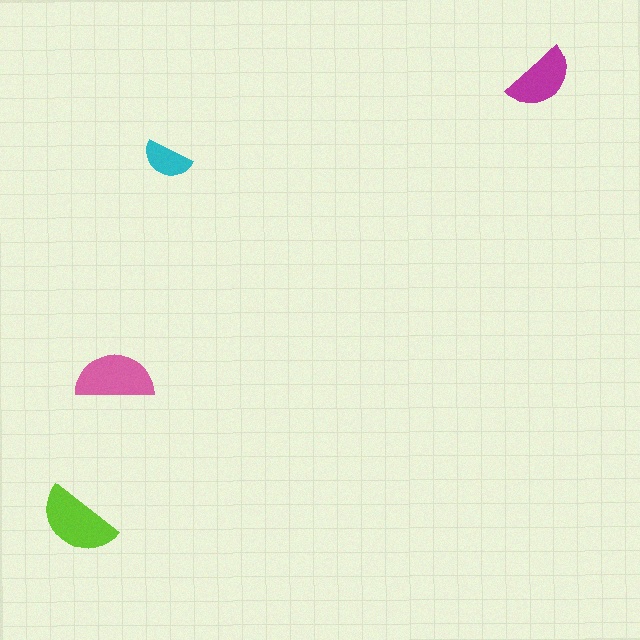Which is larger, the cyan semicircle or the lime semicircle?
The lime one.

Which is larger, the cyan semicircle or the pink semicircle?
The pink one.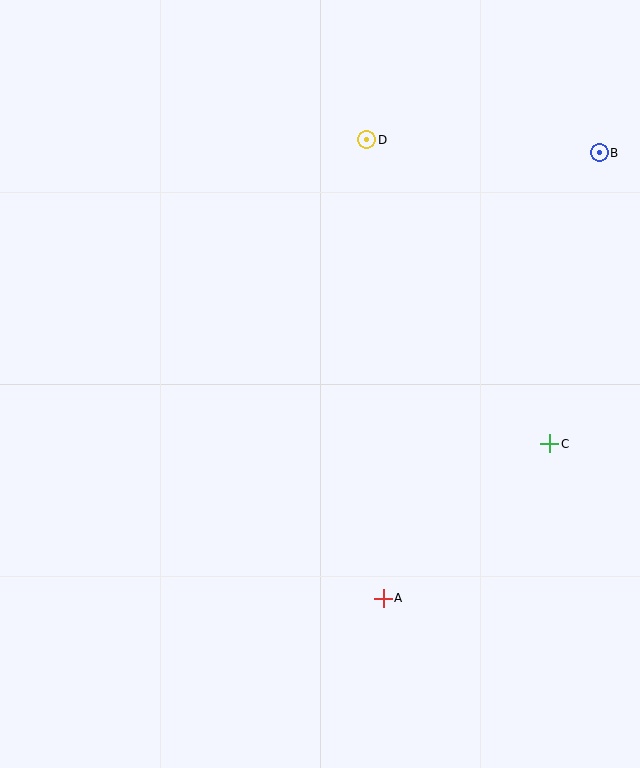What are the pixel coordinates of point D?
Point D is at (367, 140).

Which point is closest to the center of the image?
Point A at (383, 598) is closest to the center.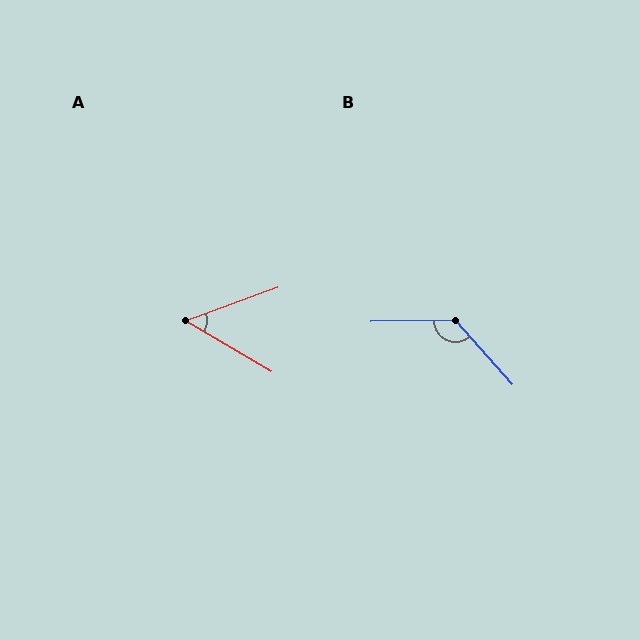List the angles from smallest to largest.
A (50°), B (131°).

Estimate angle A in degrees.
Approximately 50 degrees.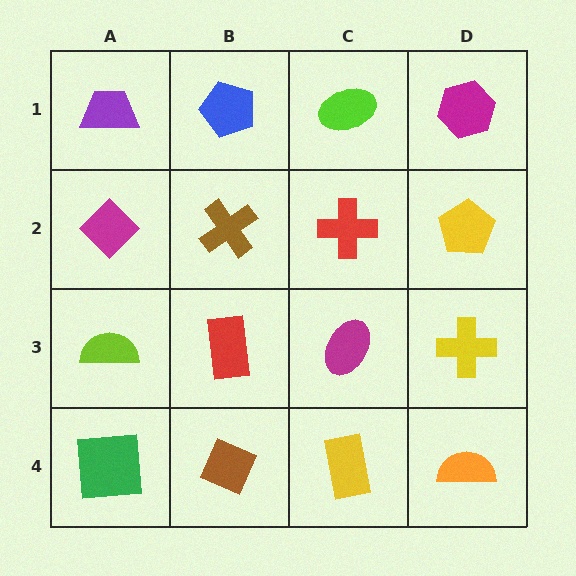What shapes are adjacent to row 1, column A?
A magenta diamond (row 2, column A), a blue pentagon (row 1, column B).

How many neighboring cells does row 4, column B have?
3.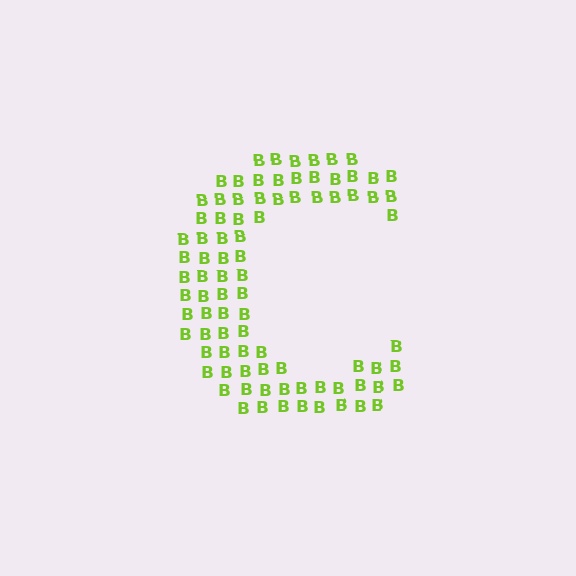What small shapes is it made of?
It is made of small letter B's.